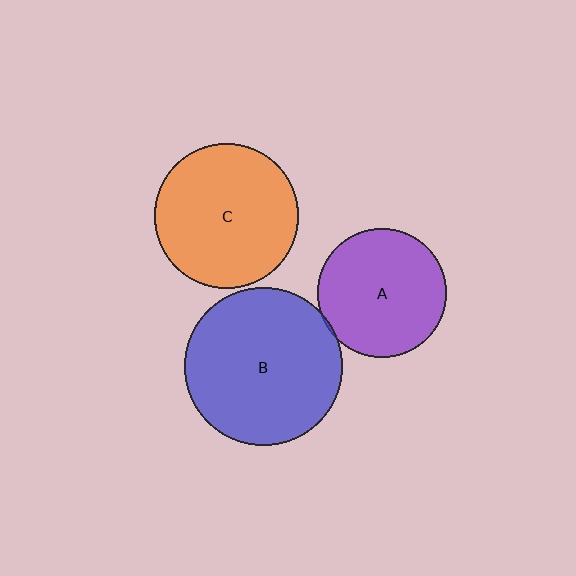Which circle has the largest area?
Circle B (blue).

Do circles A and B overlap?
Yes.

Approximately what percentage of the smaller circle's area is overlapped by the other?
Approximately 5%.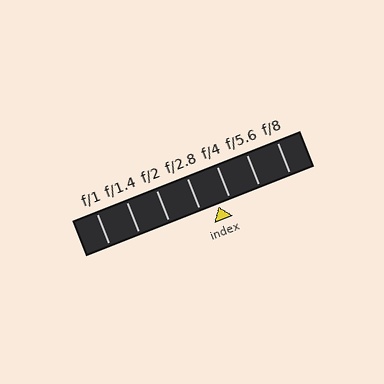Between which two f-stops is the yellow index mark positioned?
The index mark is between f/2.8 and f/4.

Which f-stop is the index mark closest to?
The index mark is closest to f/4.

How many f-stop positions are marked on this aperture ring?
There are 7 f-stop positions marked.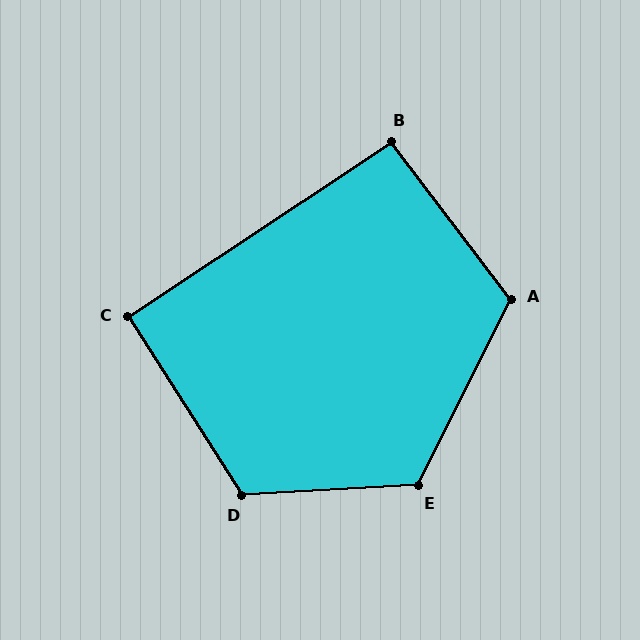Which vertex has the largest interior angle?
E, at approximately 120 degrees.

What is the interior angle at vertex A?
Approximately 116 degrees (obtuse).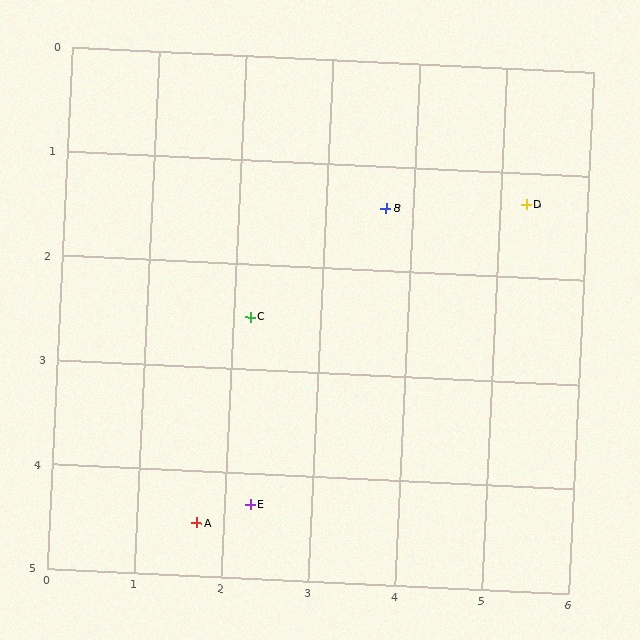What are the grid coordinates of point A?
Point A is at approximately (1.7, 4.5).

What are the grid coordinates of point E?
Point E is at approximately (2.3, 4.3).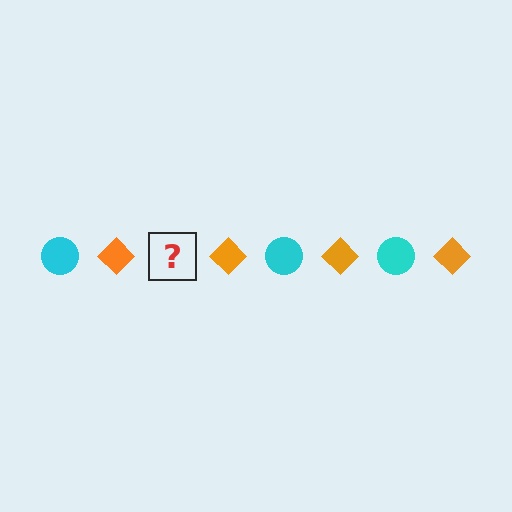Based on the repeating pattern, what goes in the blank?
The blank should be a cyan circle.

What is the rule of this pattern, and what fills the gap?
The rule is that the pattern alternates between cyan circle and orange diamond. The gap should be filled with a cyan circle.